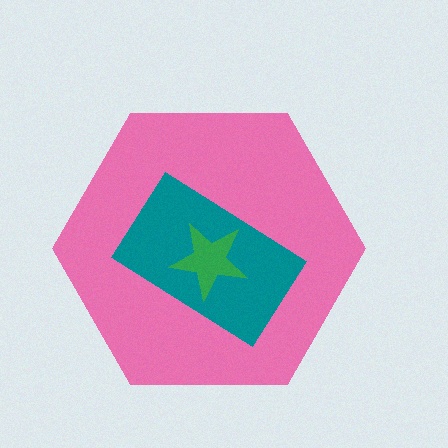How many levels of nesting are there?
3.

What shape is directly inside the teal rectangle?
The green star.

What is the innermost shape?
The green star.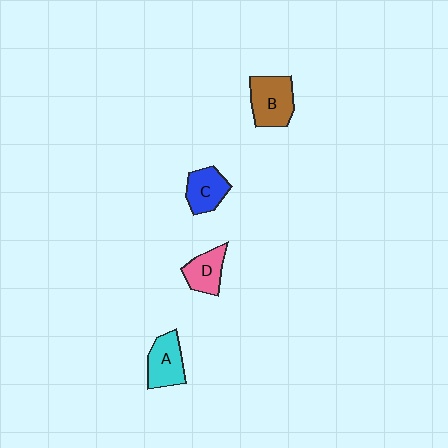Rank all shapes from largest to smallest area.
From largest to smallest: B (brown), A (cyan), C (blue), D (pink).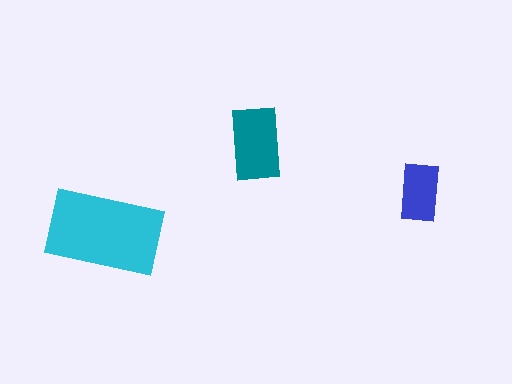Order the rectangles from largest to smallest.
the cyan one, the teal one, the blue one.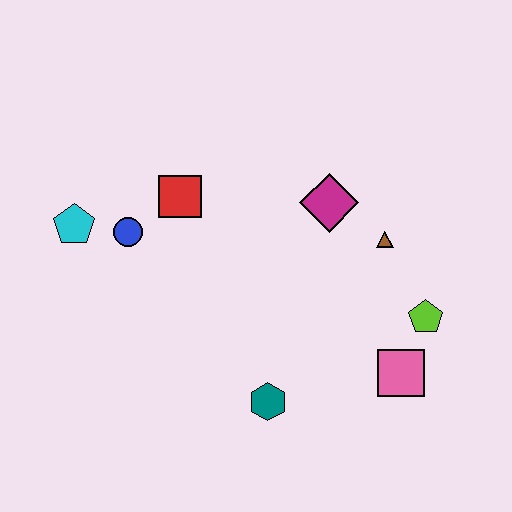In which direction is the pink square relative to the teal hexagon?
The pink square is to the right of the teal hexagon.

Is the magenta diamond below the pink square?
No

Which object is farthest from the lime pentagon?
The cyan pentagon is farthest from the lime pentagon.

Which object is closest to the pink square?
The lime pentagon is closest to the pink square.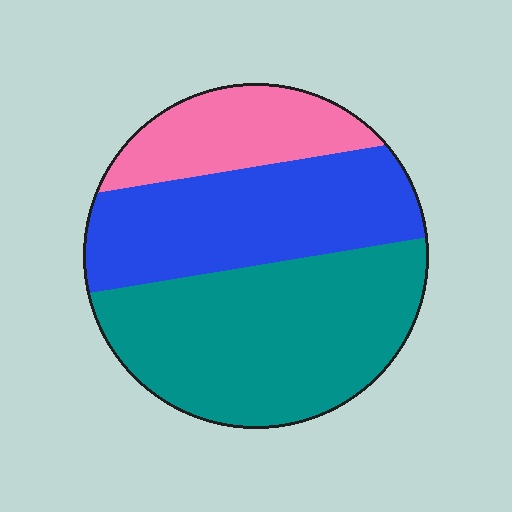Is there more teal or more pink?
Teal.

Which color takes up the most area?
Teal, at roughly 45%.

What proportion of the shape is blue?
Blue takes up between a third and a half of the shape.